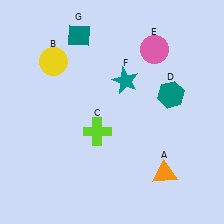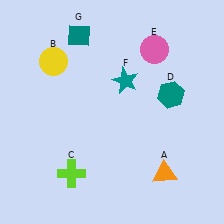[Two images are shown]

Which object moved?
The lime cross (C) moved down.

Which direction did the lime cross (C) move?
The lime cross (C) moved down.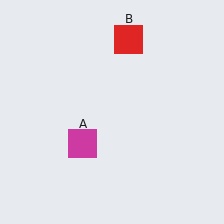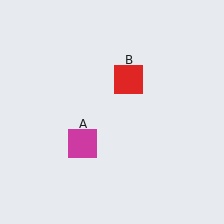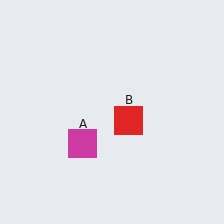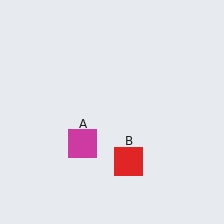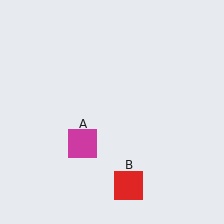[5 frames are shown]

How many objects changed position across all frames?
1 object changed position: red square (object B).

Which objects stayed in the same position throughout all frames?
Magenta square (object A) remained stationary.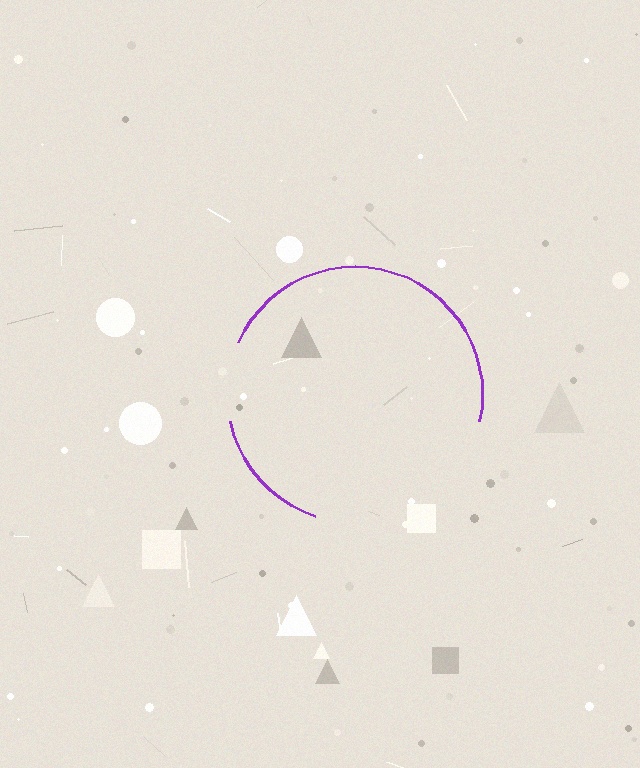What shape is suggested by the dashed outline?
The dashed outline suggests a circle.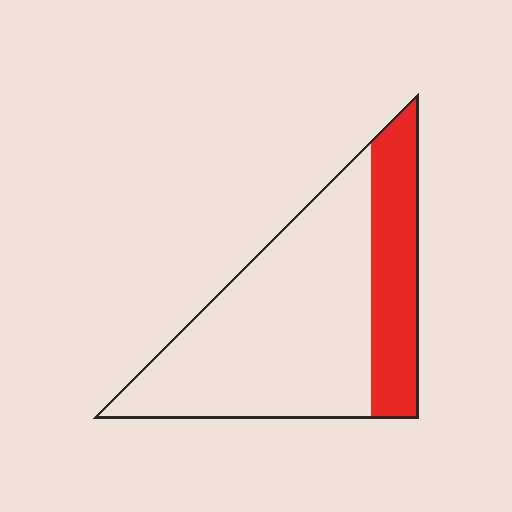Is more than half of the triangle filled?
No.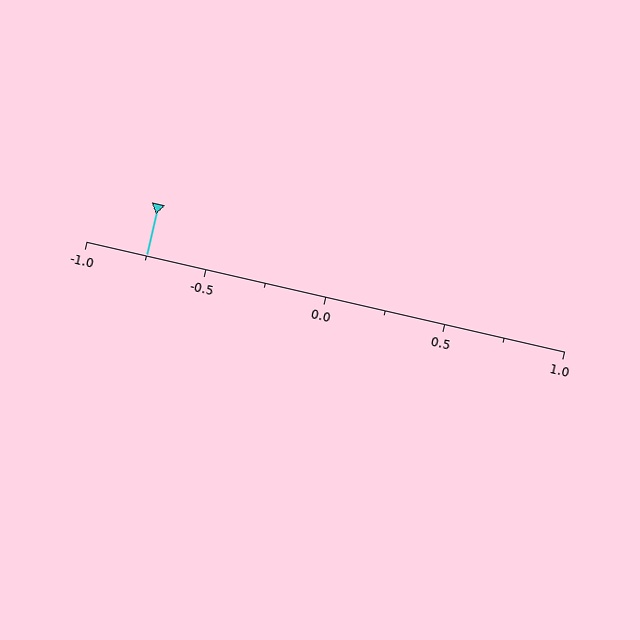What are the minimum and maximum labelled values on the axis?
The axis runs from -1.0 to 1.0.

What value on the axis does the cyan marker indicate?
The marker indicates approximately -0.75.